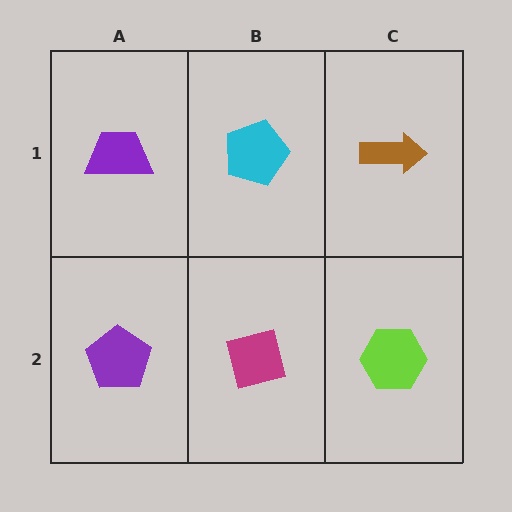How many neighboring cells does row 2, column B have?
3.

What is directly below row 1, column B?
A magenta diamond.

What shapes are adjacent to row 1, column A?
A purple pentagon (row 2, column A), a cyan pentagon (row 1, column B).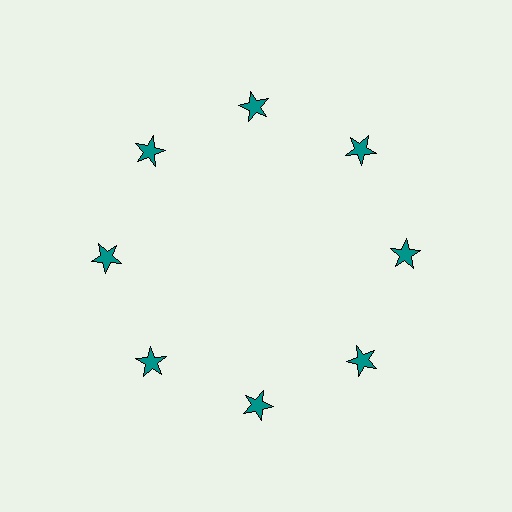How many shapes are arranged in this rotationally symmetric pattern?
There are 8 shapes, arranged in 8 groups of 1.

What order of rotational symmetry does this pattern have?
This pattern has 8-fold rotational symmetry.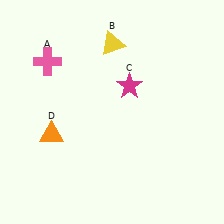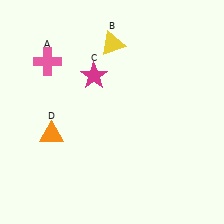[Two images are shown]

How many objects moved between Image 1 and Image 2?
1 object moved between the two images.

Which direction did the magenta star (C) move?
The magenta star (C) moved left.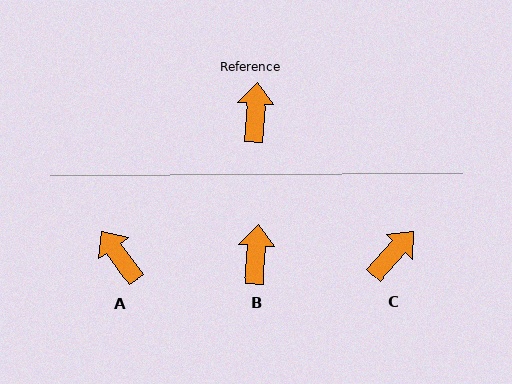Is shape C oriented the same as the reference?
No, it is off by about 38 degrees.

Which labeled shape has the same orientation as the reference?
B.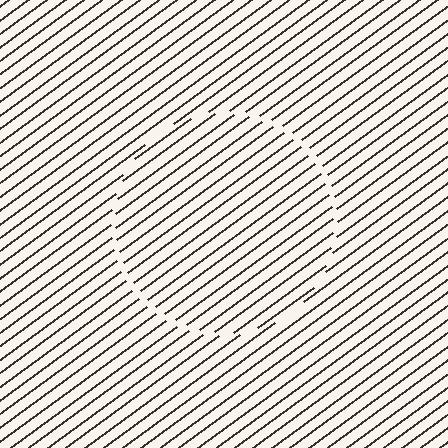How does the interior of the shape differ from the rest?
The interior of the shape contains the same grating, shifted by half a period — the contour is defined by the phase discontinuity where line-ends from the inner and outer gratings abut.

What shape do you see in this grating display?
An illusory circle. The interior of the shape contains the same grating, shifted by half a period — the contour is defined by the phase discontinuity where line-ends from the inner and outer gratings abut.